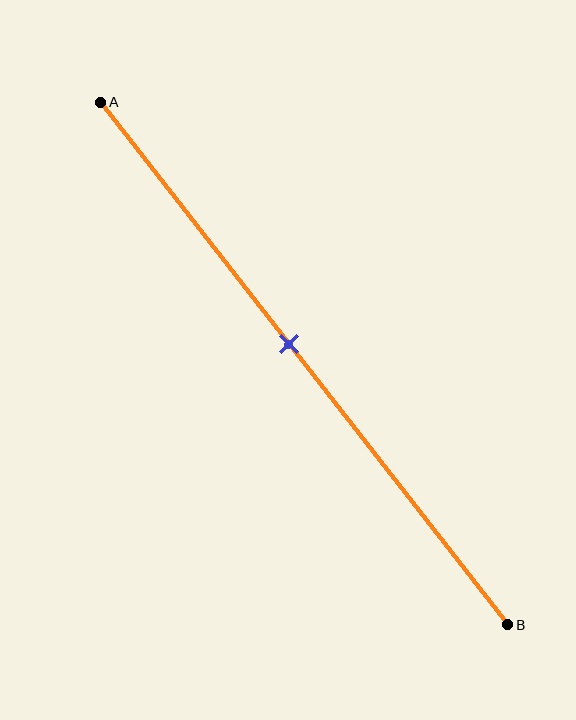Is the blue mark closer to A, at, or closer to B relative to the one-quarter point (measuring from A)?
The blue mark is closer to point B than the one-quarter point of segment AB.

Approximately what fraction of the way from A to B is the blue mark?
The blue mark is approximately 45% of the way from A to B.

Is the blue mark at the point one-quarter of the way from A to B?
No, the mark is at about 45% from A, not at the 25% one-quarter point.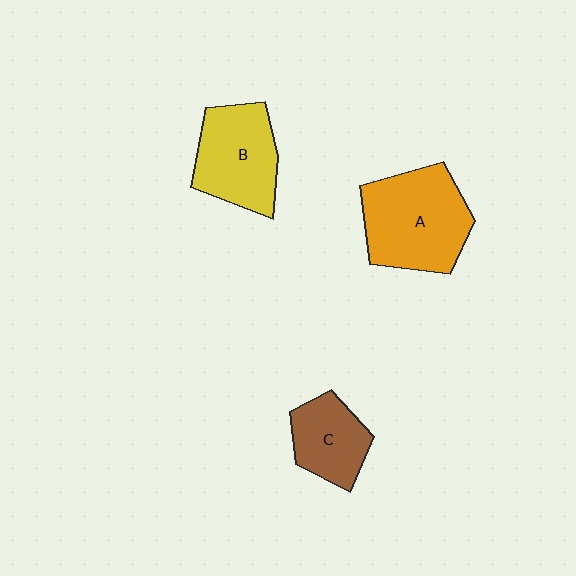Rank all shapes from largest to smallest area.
From largest to smallest: A (orange), B (yellow), C (brown).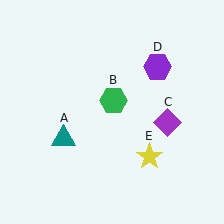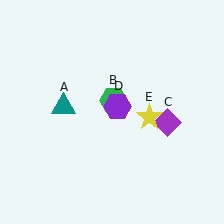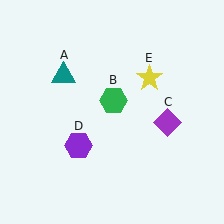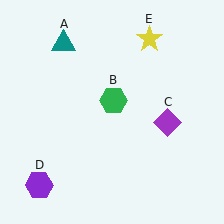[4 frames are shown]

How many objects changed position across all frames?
3 objects changed position: teal triangle (object A), purple hexagon (object D), yellow star (object E).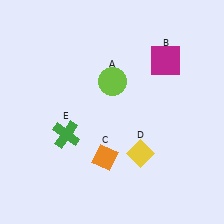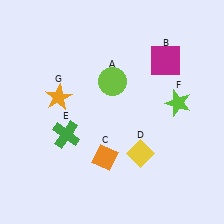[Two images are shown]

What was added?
A lime star (F), an orange star (G) were added in Image 2.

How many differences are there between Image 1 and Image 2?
There are 2 differences between the two images.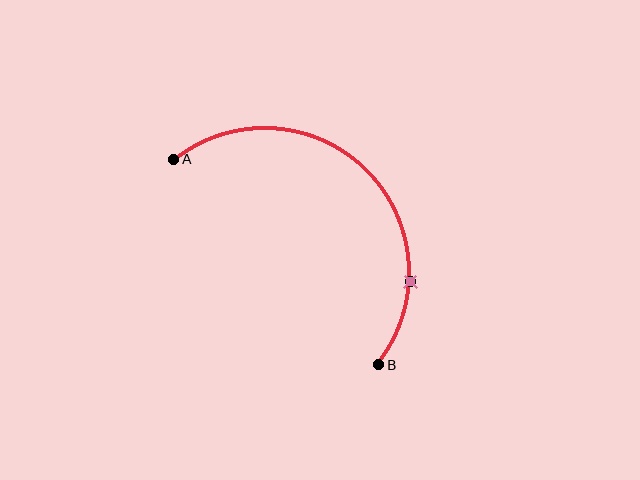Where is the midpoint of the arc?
The arc midpoint is the point on the curve farthest from the straight line joining A and B. It sits above and to the right of that line.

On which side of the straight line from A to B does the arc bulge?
The arc bulges above and to the right of the straight line connecting A and B.